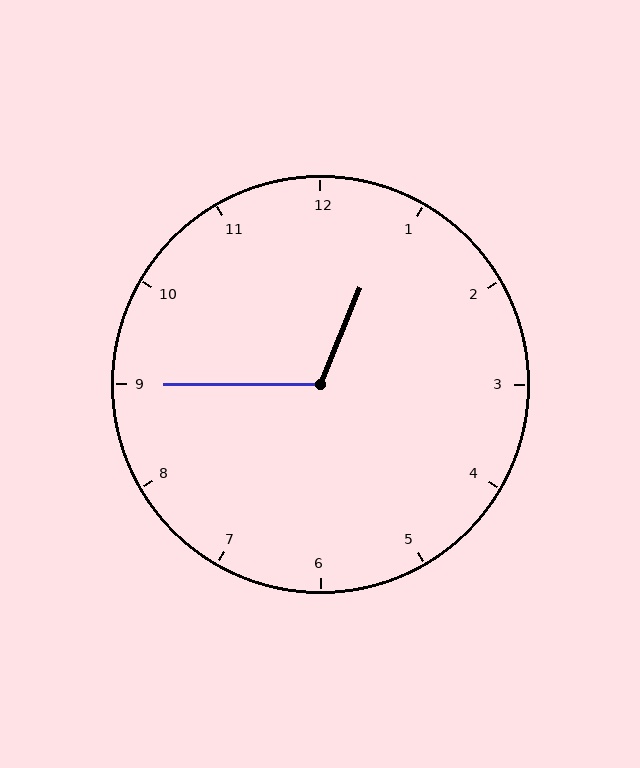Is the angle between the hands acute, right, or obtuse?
It is obtuse.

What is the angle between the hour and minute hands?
Approximately 112 degrees.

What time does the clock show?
12:45.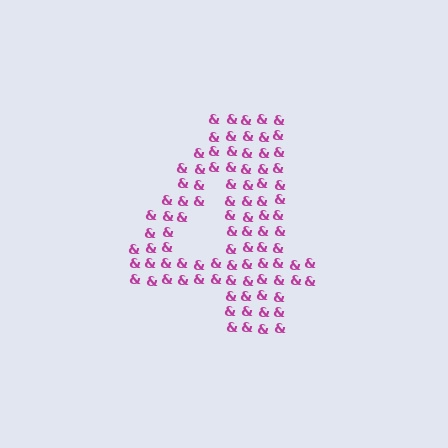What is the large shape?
The large shape is the digit 4.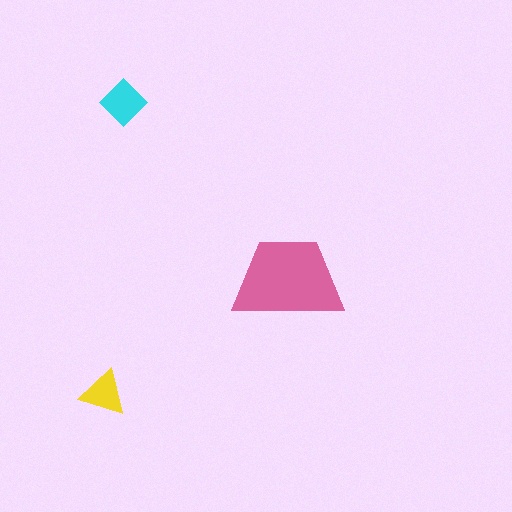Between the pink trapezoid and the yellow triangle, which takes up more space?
The pink trapezoid.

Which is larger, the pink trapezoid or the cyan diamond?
The pink trapezoid.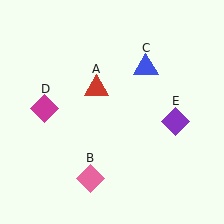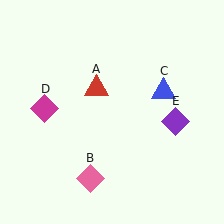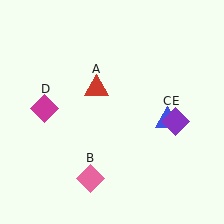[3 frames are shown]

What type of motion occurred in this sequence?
The blue triangle (object C) rotated clockwise around the center of the scene.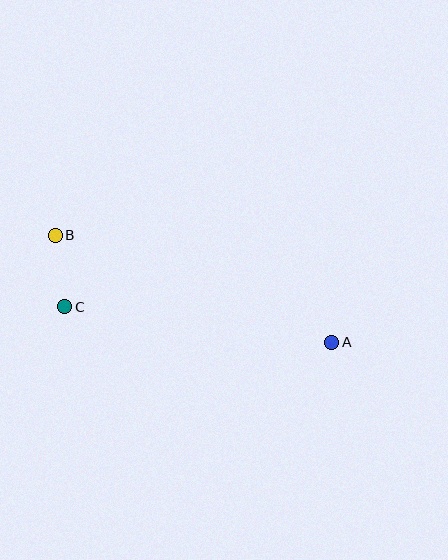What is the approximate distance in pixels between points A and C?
The distance between A and C is approximately 269 pixels.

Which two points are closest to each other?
Points B and C are closest to each other.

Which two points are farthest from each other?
Points A and B are farthest from each other.